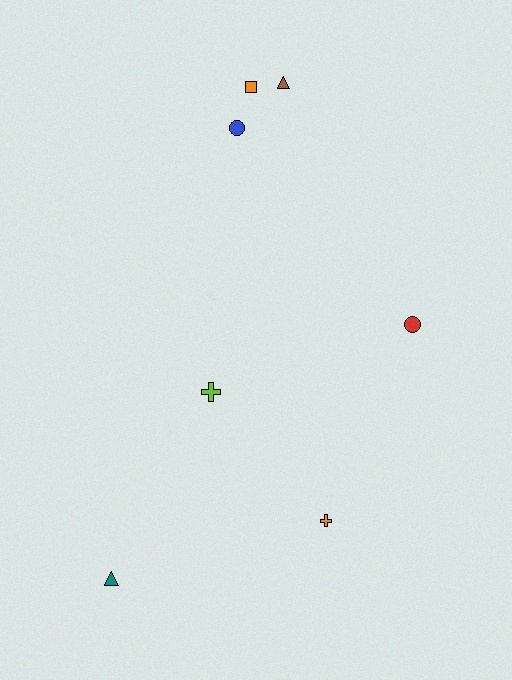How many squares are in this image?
There is 1 square.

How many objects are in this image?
There are 7 objects.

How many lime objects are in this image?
There is 1 lime object.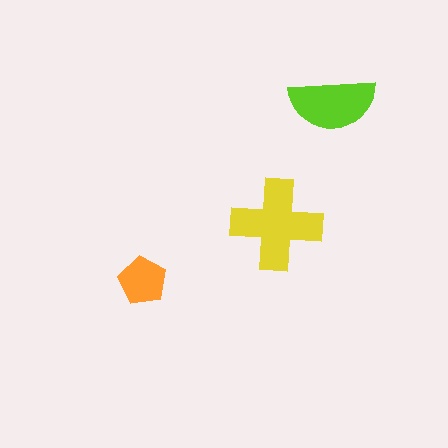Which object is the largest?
The yellow cross.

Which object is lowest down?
The orange pentagon is bottommost.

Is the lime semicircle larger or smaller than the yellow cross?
Smaller.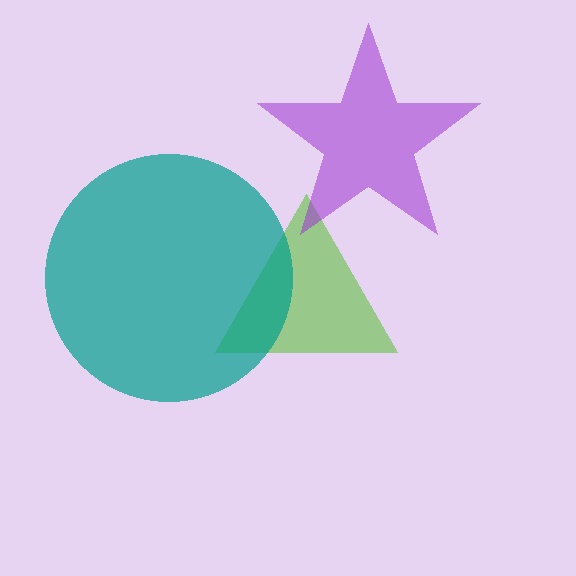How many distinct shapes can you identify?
There are 3 distinct shapes: a lime triangle, a teal circle, a purple star.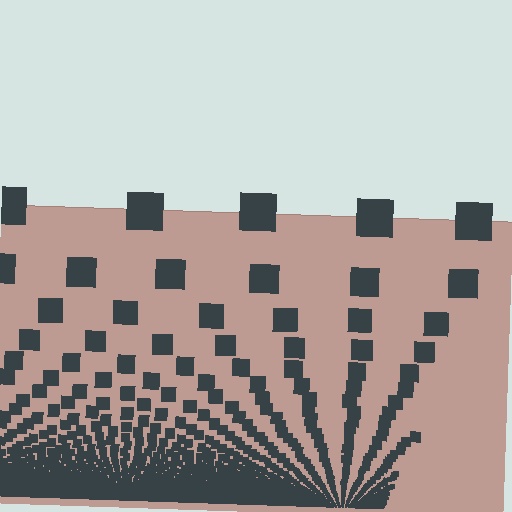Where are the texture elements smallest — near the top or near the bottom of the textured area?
Near the bottom.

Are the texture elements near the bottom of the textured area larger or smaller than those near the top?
Smaller. The gradient is inverted — elements near the bottom are smaller and denser.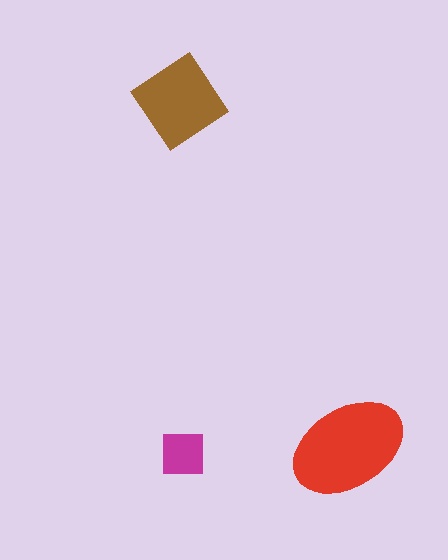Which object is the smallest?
The magenta square.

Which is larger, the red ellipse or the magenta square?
The red ellipse.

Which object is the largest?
The red ellipse.